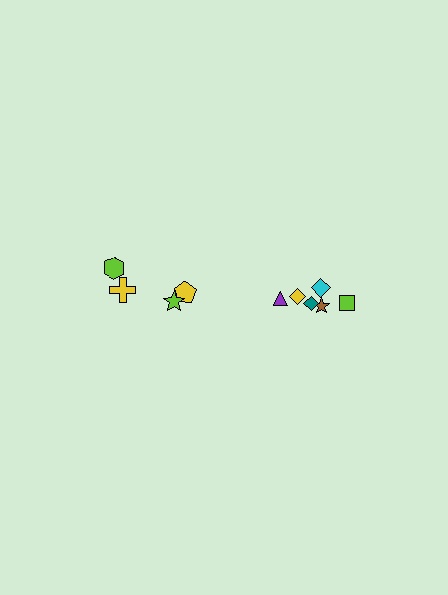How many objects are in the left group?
There are 4 objects.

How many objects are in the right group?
There are 6 objects.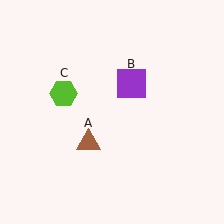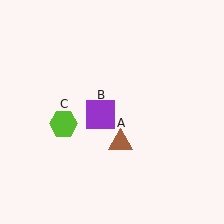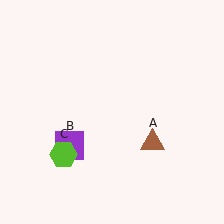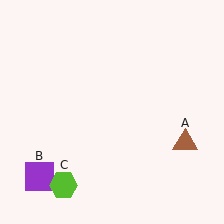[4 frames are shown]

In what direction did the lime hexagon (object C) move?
The lime hexagon (object C) moved down.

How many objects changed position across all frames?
3 objects changed position: brown triangle (object A), purple square (object B), lime hexagon (object C).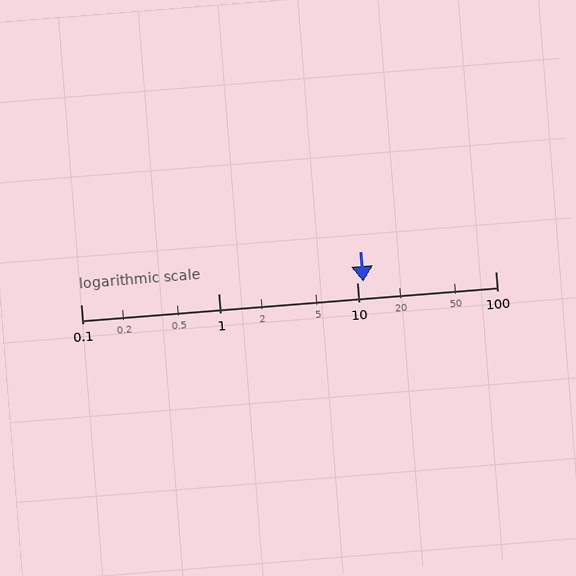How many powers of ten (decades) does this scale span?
The scale spans 3 decades, from 0.1 to 100.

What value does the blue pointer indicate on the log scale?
The pointer indicates approximately 11.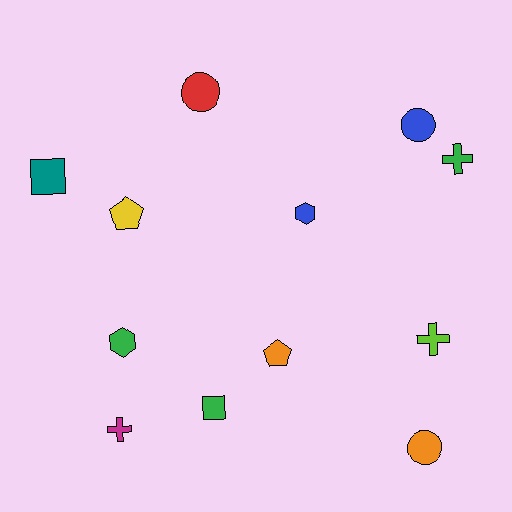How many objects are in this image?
There are 12 objects.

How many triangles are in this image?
There are no triangles.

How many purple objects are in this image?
There are no purple objects.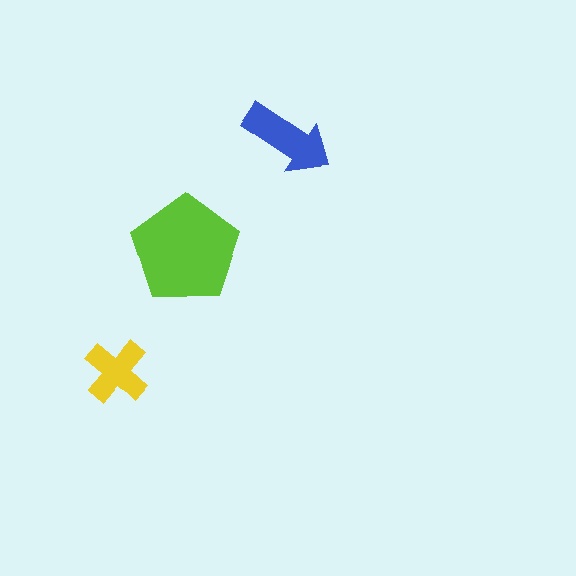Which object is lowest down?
The yellow cross is bottommost.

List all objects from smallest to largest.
The yellow cross, the blue arrow, the lime pentagon.